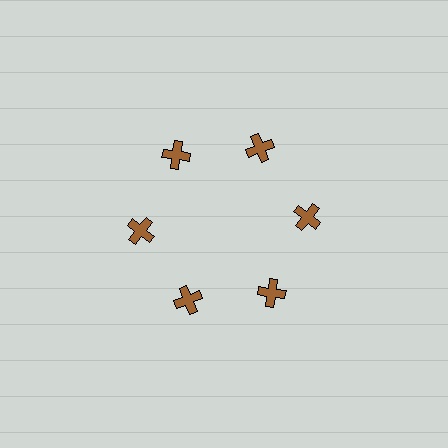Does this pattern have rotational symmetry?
Yes, this pattern has 6-fold rotational symmetry. It looks the same after rotating 60 degrees around the center.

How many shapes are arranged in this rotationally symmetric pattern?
There are 6 shapes, arranged in 6 groups of 1.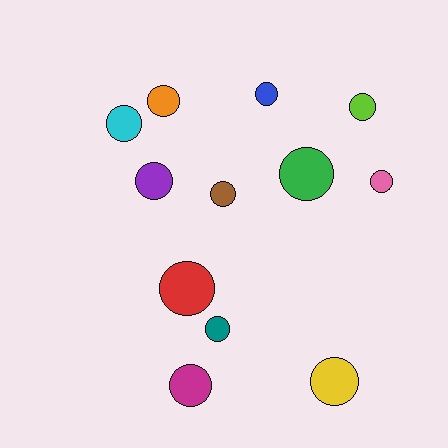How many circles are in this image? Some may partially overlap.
There are 12 circles.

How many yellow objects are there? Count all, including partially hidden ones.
There is 1 yellow object.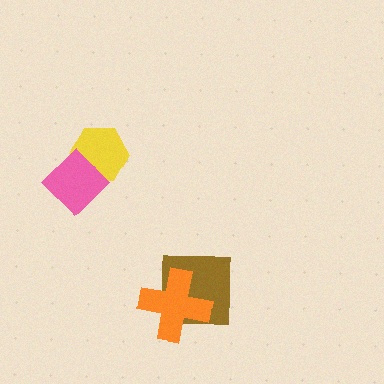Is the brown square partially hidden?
Yes, it is partially covered by another shape.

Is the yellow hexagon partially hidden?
Yes, it is partially covered by another shape.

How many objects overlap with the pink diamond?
1 object overlaps with the pink diamond.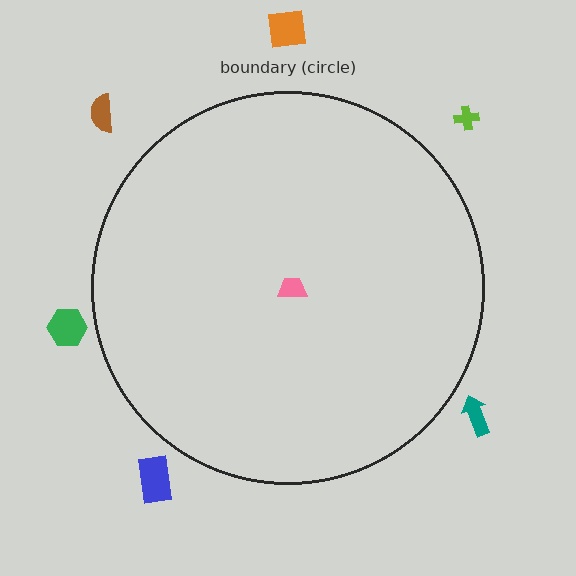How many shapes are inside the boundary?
1 inside, 6 outside.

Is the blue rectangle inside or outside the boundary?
Outside.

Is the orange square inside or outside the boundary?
Outside.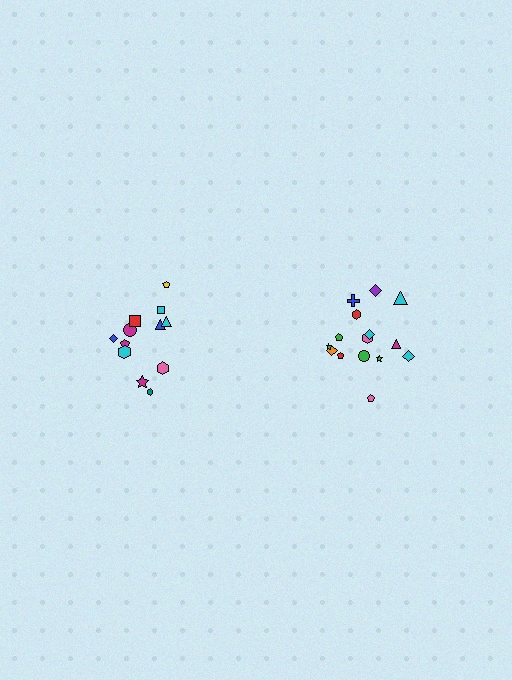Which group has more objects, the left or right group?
The right group.